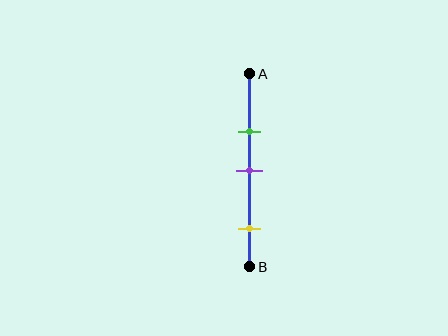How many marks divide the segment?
There are 3 marks dividing the segment.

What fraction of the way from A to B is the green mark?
The green mark is approximately 30% (0.3) of the way from A to B.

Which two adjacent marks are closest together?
The green and purple marks are the closest adjacent pair.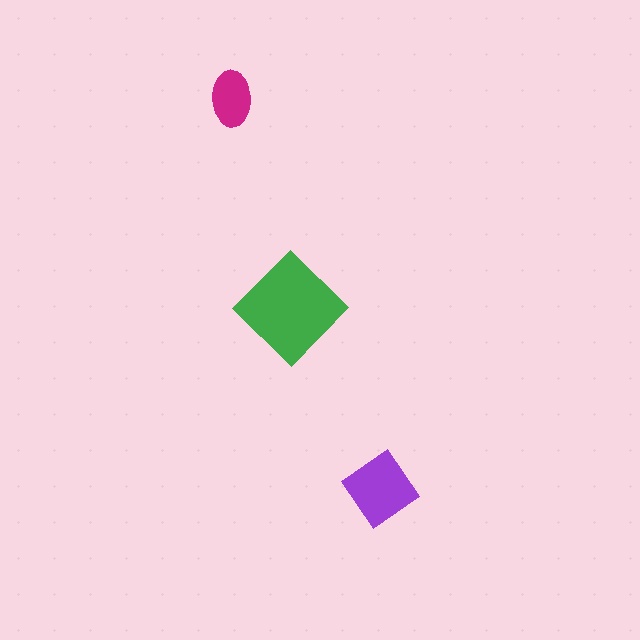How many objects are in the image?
There are 3 objects in the image.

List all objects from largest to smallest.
The green diamond, the purple diamond, the magenta ellipse.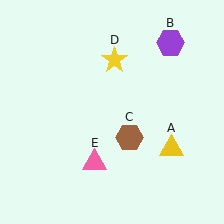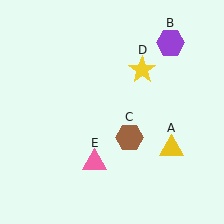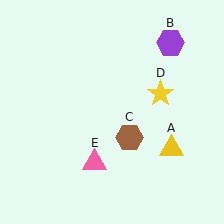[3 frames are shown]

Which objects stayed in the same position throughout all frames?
Yellow triangle (object A) and purple hexagon (object B) and brown hexagon (object C) and pink triangle (object E) remained stationary.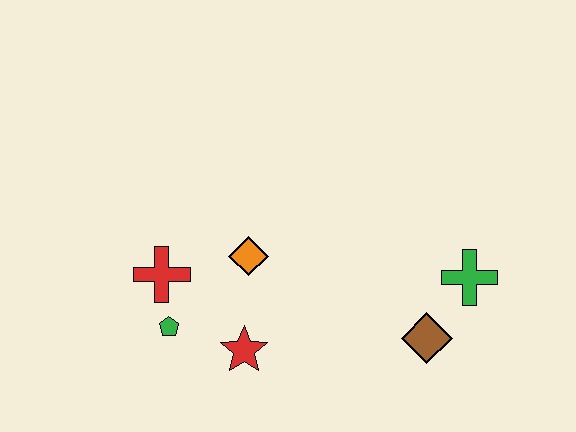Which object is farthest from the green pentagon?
The green cross is farthest from the green pentagon.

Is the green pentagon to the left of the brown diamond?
Yes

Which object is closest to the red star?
The green pentagon is closest to the red star.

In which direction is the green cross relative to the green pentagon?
The green cross is to the right of the green pentagon.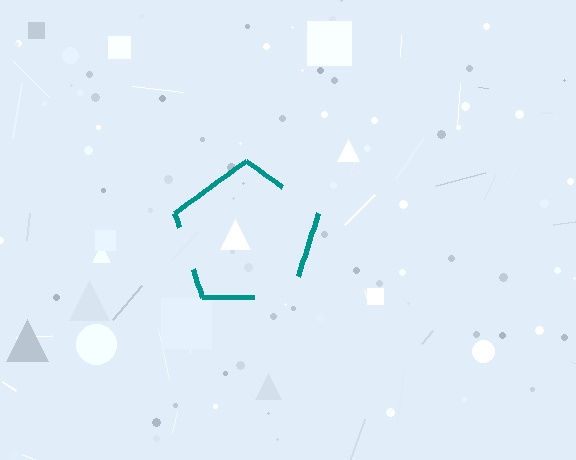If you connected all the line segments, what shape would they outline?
They would outline a pentagon.